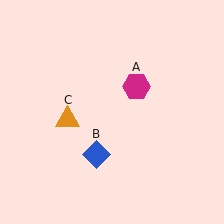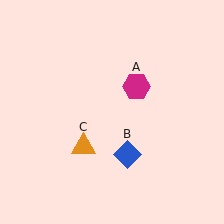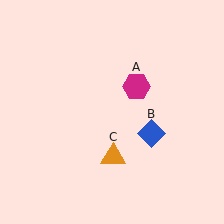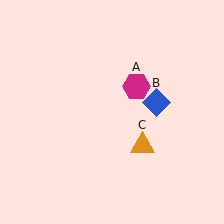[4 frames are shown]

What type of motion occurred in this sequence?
The blue diamond (object B), orange triangle (object C) rotated counterclockwise around the center of the scene.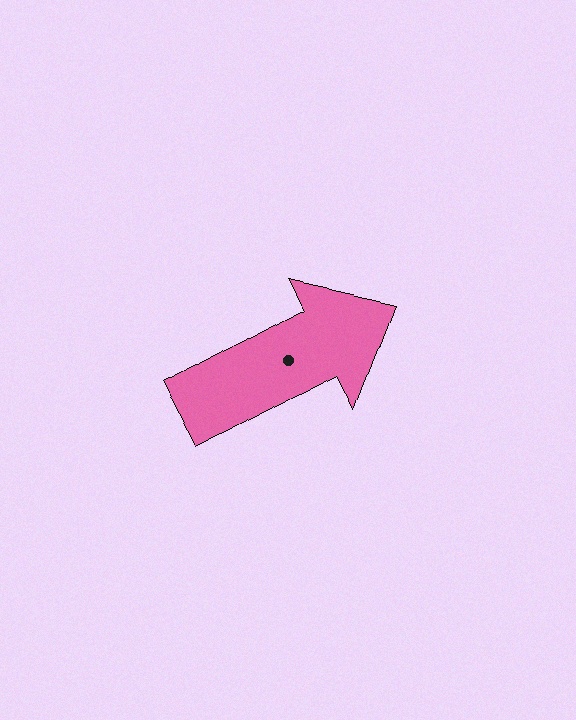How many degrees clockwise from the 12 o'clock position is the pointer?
Approximately 62 degrees.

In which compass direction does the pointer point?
Northeast.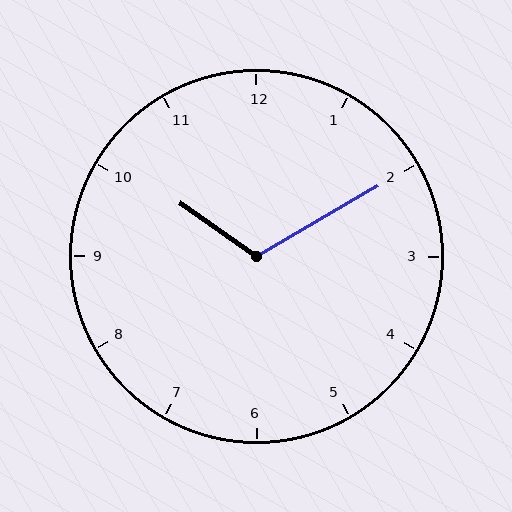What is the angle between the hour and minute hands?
Approximately 115 degrees.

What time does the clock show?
10:10.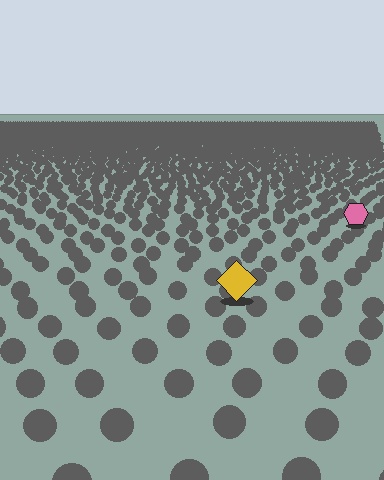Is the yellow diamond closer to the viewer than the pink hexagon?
Yes. The yellow diamond is closer — you can tell from the texture gradient: the ground texture is coarser near it.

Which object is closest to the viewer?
The yellow diamond is closest. The texture marks near it are larger and more spread out.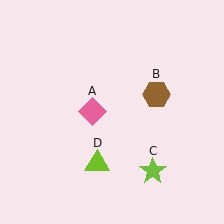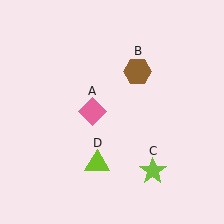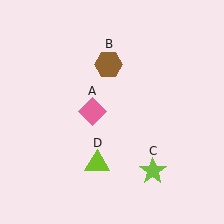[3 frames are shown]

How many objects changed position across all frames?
1 object changed position: brown hexagon (object B).